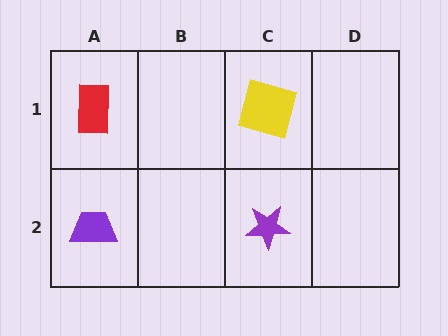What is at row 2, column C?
A purple star.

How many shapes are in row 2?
2 shapes.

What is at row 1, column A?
A red rectangle.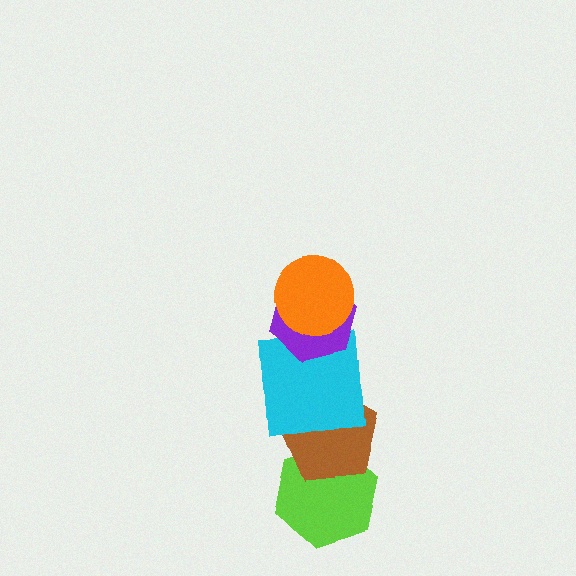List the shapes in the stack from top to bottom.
From top to bottom: the orange circle, the purple hexagon, the cyan square, the brown pentagon, the lime hexagon.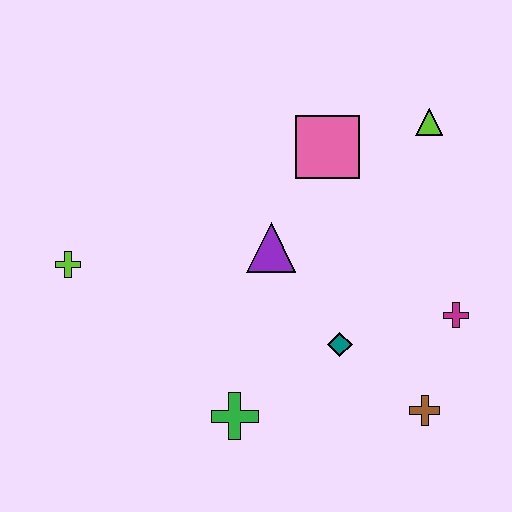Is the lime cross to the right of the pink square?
No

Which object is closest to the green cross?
The teal diamond is closest to the green cross.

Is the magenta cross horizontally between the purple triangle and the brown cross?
No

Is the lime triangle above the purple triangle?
Yes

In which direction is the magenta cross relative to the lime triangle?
The magenta cross is below the lime triangle.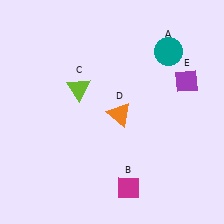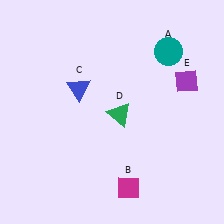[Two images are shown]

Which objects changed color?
C changed from lime to blue. D changed from orange to green.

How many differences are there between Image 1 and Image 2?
There are 2 differences between the two images.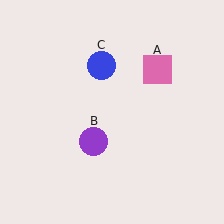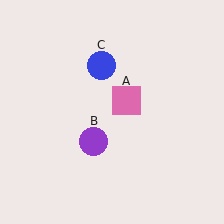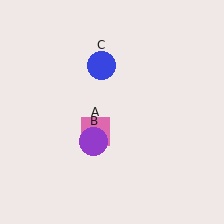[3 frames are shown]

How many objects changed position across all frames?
1 object changed position: pink square (object A).